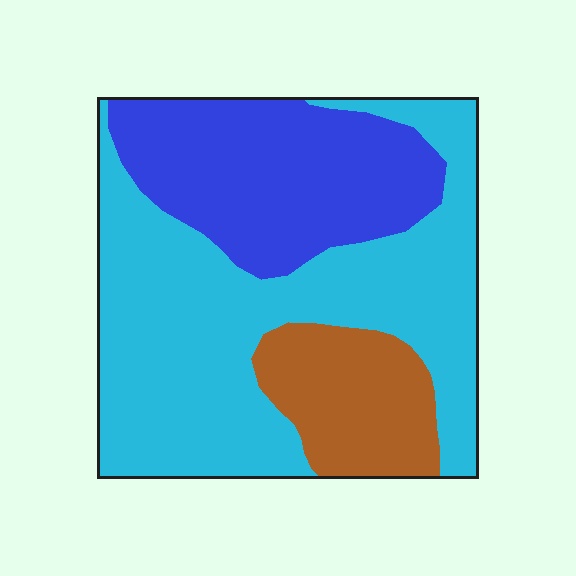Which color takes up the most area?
Cyan, at roughly 55%.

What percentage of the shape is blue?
Blue covers roughly 30% of the shape.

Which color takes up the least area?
Brown, at roughly 15%.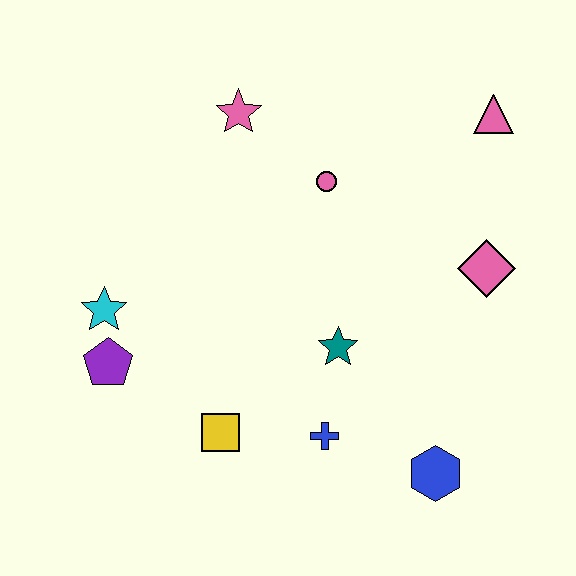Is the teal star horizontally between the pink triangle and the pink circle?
Yes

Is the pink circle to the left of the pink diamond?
Yes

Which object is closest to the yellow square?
The blue cross is closest to the yellow square.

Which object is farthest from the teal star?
The pink triangle is farthest from the teal star.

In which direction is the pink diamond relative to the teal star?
The pink diamond is to the right of the teal star.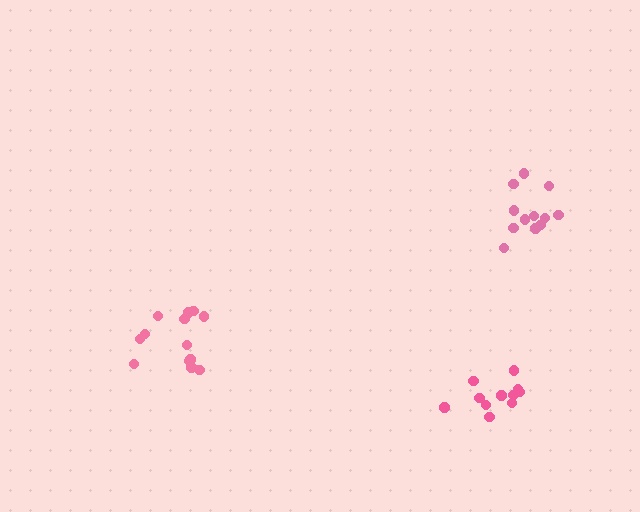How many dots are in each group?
Group 1: 12 dots, Group 2: 11 dots, Group 3: 13 dots (36 total).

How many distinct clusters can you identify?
There are 3 distinct clusters.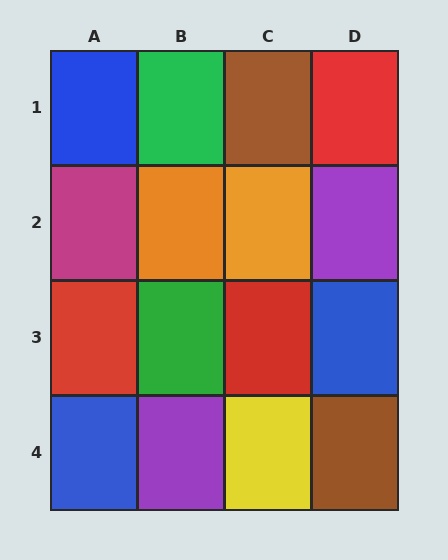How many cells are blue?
3 cells are blue.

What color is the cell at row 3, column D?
Blue.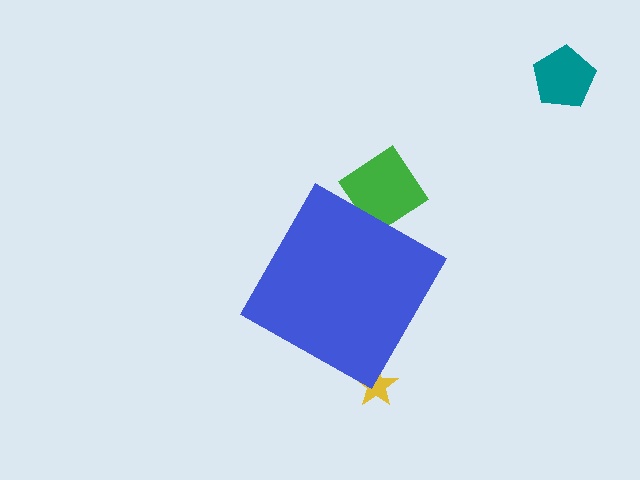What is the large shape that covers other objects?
A blue diamond.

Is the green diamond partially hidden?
Yes, the green diamond is partially hidden behind the blue diamond.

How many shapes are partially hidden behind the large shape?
2 shapes are partially hidden.